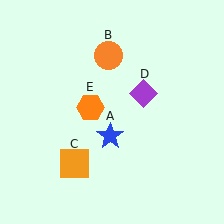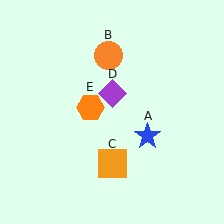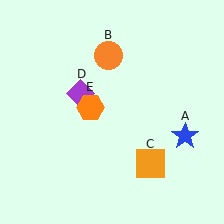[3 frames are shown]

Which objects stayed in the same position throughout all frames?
Orange circle (object B) and orange hexagon (object E) remained stationary.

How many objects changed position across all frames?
3 objects changed position: blue star (object A), orange square (object C), purple diamond (object D).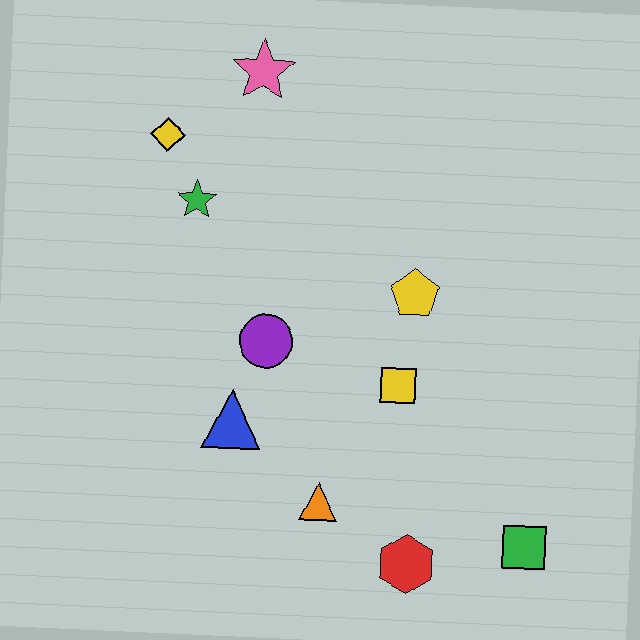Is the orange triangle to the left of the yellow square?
Yes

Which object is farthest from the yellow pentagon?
The yellow diamond is farthest from the yellow pentagon.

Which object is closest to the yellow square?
The yellow pentagon is closest to the yellow square.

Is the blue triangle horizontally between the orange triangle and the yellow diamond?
Yes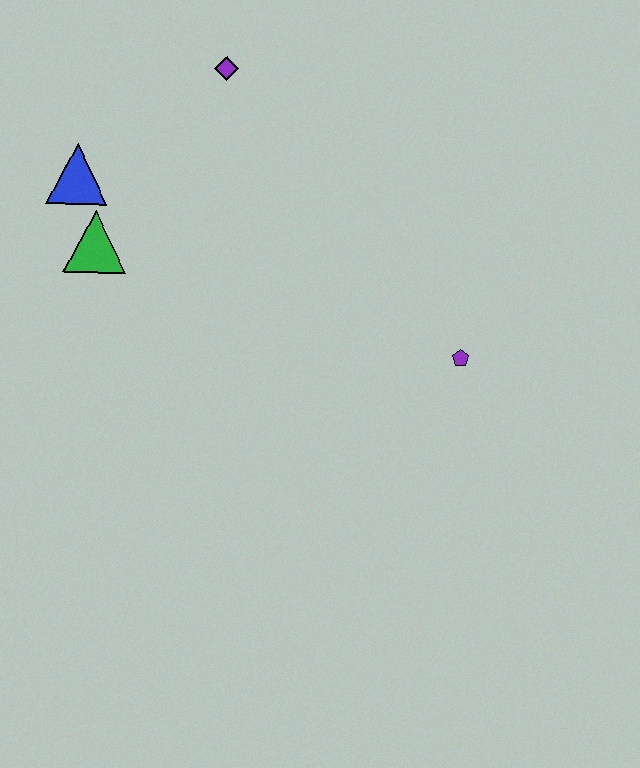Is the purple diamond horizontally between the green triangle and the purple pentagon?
Yes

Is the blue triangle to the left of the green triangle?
Yes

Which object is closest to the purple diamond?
The blue triangle is closest to the purple diamond.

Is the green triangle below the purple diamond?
Yes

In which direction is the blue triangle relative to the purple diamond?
The blue triangle is to the left of the purple diamond.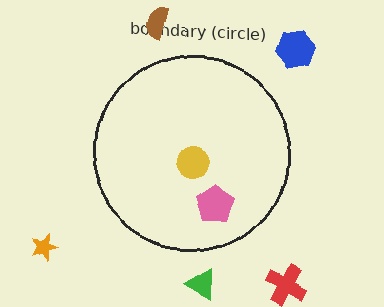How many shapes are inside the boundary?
2 inside, 5 outside.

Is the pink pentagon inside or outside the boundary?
Inside.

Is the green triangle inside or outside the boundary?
Outside.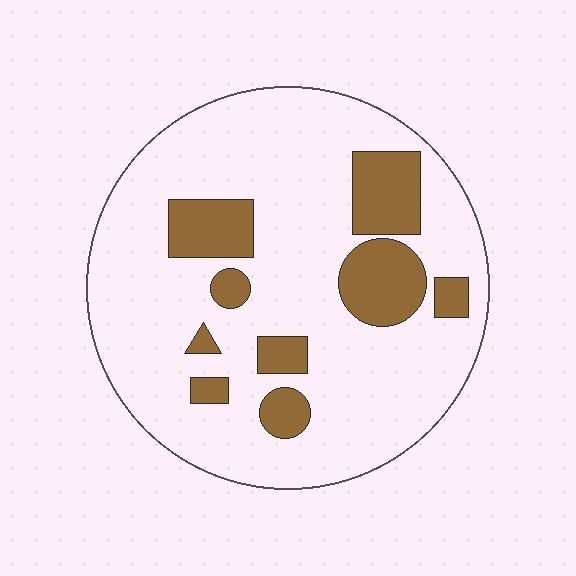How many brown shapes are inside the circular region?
9.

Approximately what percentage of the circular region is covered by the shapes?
Approximately 20%.